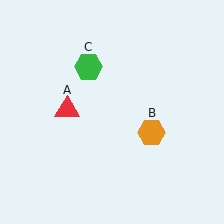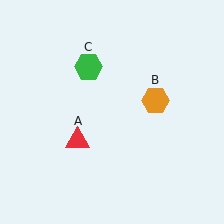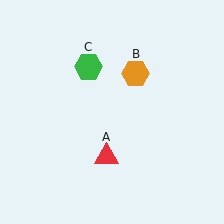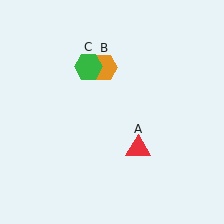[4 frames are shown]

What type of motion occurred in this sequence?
The red triangle (object A), orange hexagon (object B) rotated counterclockwise around the center of the scene.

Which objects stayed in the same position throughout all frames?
Green hexagon (object C) remained stationary.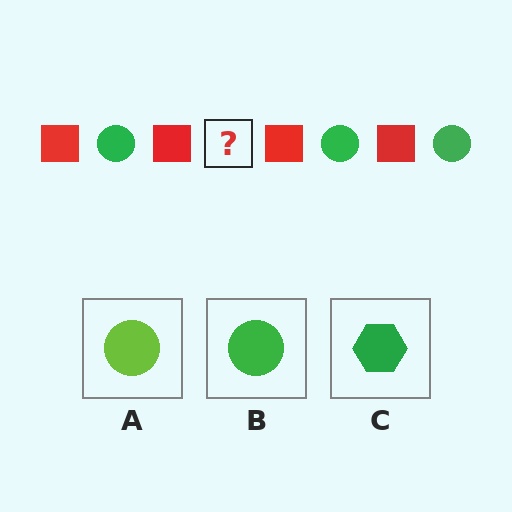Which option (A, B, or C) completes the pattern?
B.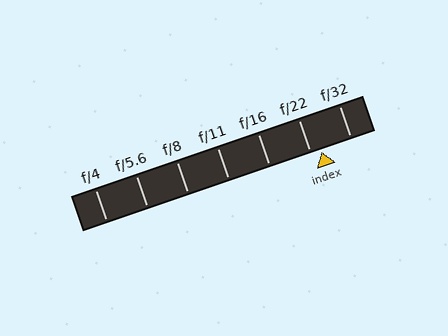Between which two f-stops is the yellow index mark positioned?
The index mark is between f/22 and f/32.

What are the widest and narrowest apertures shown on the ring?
The widest aperture shown is f/4 and the narrowest is f/32.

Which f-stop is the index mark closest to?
The index mark is closest to f/22.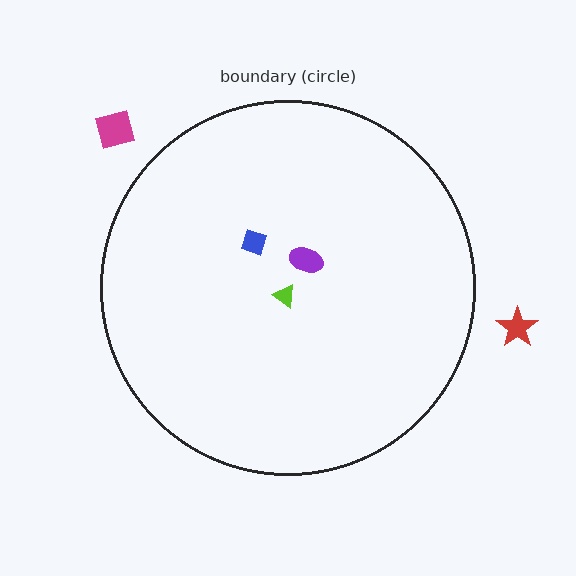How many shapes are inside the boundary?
3 inside, 2 outside.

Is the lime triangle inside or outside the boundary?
Inside.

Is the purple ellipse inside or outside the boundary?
Inside.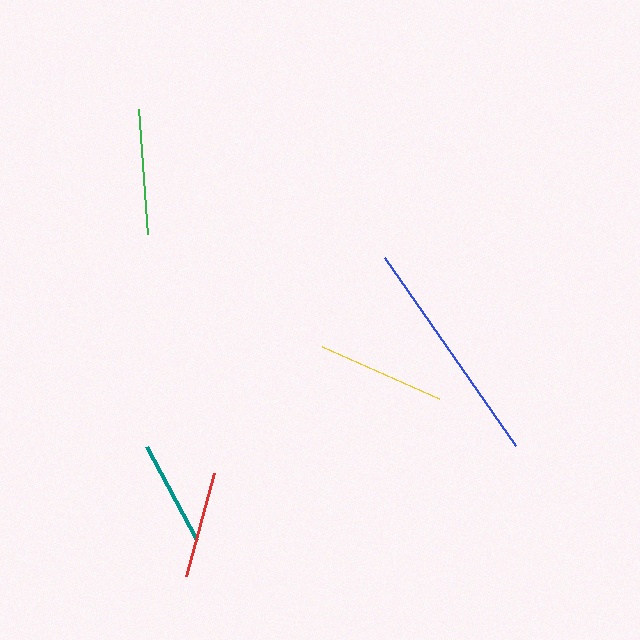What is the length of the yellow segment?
The yellow segment is approximately 128 pixels long.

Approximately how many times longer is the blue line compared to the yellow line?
The blue line is approximately 1.8 times the length of the yellow line.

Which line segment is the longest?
The blue line is the longest at approximately 229 pixels.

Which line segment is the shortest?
The teal line is the shortest at approximately 106 pixels.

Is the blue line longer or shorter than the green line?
The blue line is longer than the green line.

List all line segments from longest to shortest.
From longest to shortest: blue, yellow, green, red, teal.